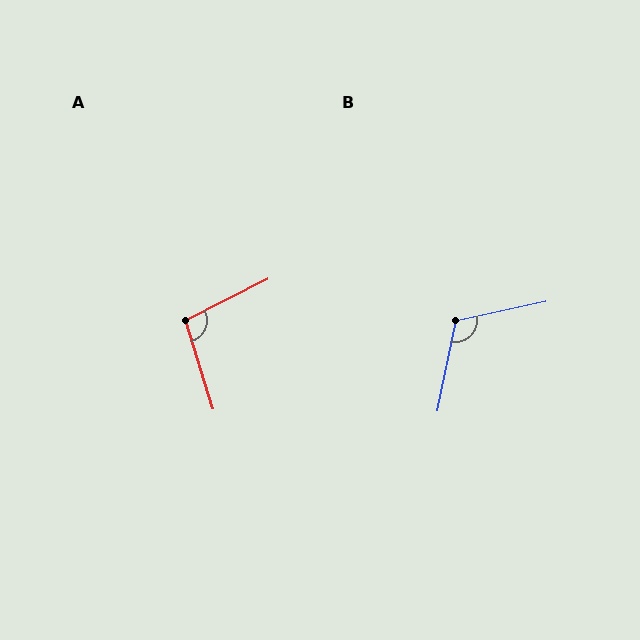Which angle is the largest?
B, at approximately 114 degrees.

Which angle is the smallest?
A, at approximately 99 degrees.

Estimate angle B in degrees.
Approximately 114 degrees.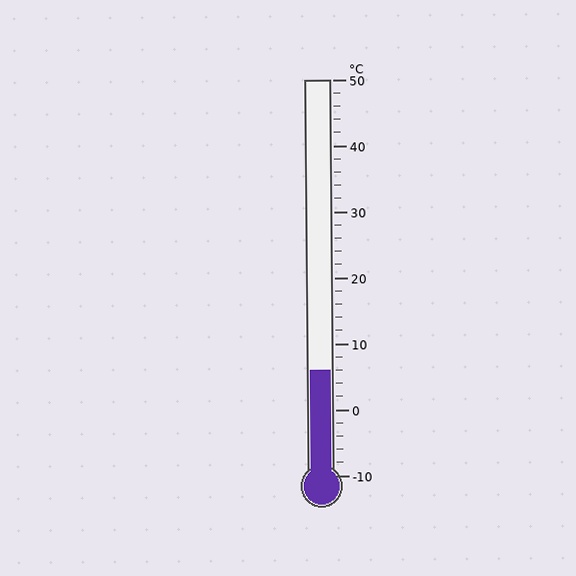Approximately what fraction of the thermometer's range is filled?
The thermometer is filled to approximately 25% of its range.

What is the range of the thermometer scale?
The thermometer scale ranges from -10°C to 50°C.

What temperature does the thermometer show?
The thermometer shows approximately 6°C.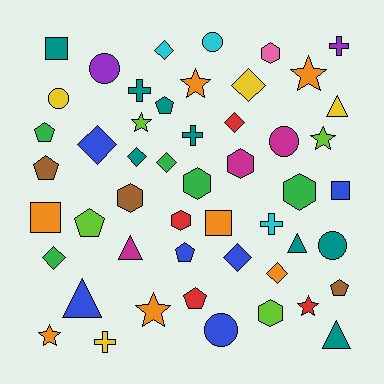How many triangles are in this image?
There are 5 triangles.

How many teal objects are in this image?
There are 8 teal objects.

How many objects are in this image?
There are 50 objects.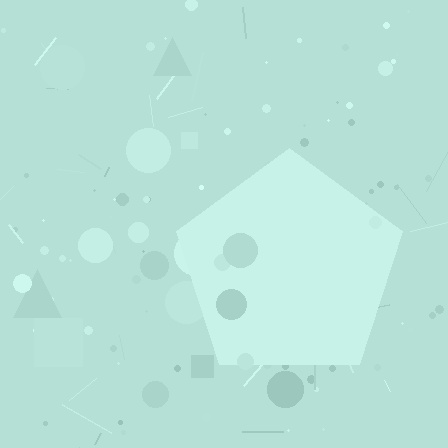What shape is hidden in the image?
A pentagon is hidden in the image.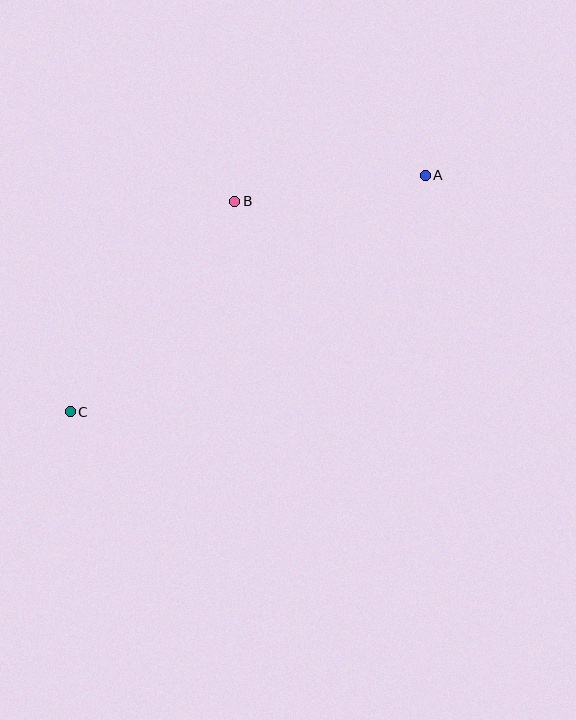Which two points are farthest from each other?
Points A and C are farthest from each other.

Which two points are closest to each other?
Points A and B are closest to each other.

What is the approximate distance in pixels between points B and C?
The distance between B and C is approximately 267 pixels.